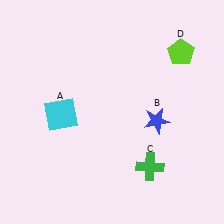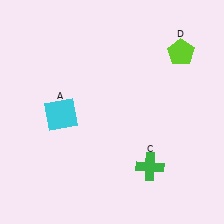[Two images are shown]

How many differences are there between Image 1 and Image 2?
There is 1 difference between the two images.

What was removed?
The blue star (B) was removed in Image 2.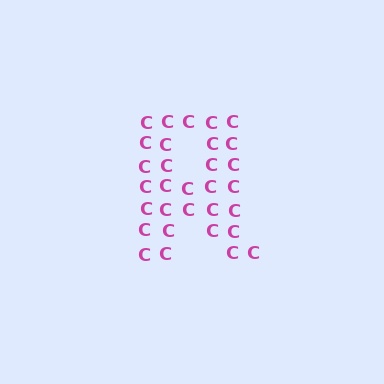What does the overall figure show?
The overall figure shows the letter R.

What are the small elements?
The small elements are letter C's.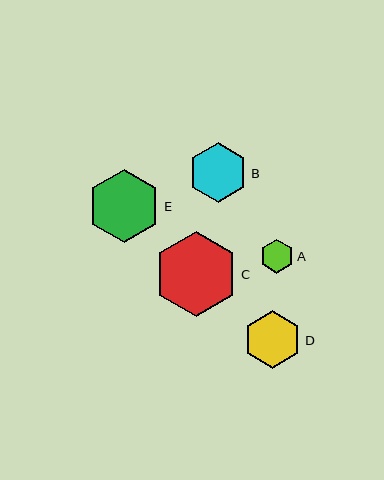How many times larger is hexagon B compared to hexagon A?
Hexagon B is approximately 1.8 times the size of hexagon A.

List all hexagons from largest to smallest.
From largest to smallest: C, E, B, D, A.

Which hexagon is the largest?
Hexagon C is the largest with a size of approximately 84 pixels.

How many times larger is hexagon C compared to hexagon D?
Hexagon C is approximately 1.5 times the size of hexagon D.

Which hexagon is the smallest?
Hexagon A is the smallest with a size of approximately 34 pixels.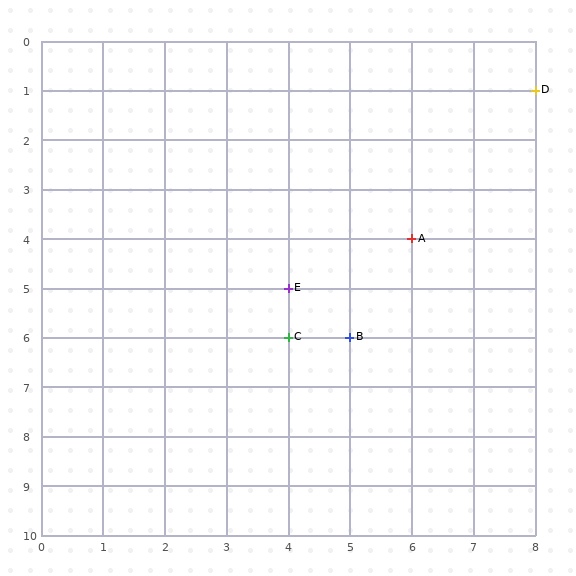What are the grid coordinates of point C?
Point C is at grid coordinates (4, 6).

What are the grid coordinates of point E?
Point E is at grid coordinates (4, 5).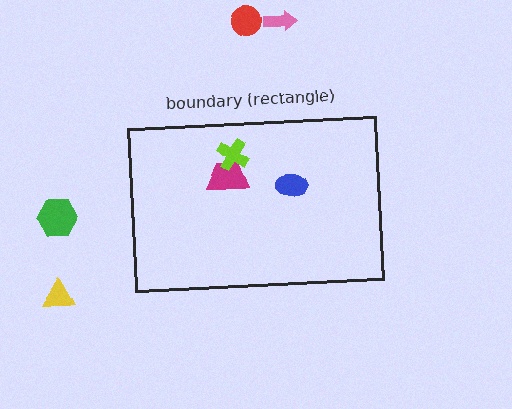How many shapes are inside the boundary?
3 inside, 4 outside.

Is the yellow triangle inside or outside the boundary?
Outside.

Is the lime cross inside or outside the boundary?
Inside.